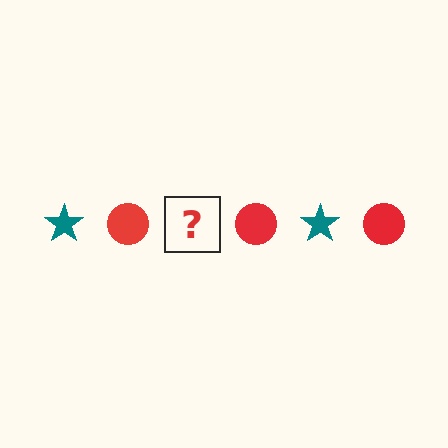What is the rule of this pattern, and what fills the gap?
The rule is that the pattern alternates between teal star and red circle. The gap should be filled with a teal star.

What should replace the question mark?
The question mark should be replaced with a teal star.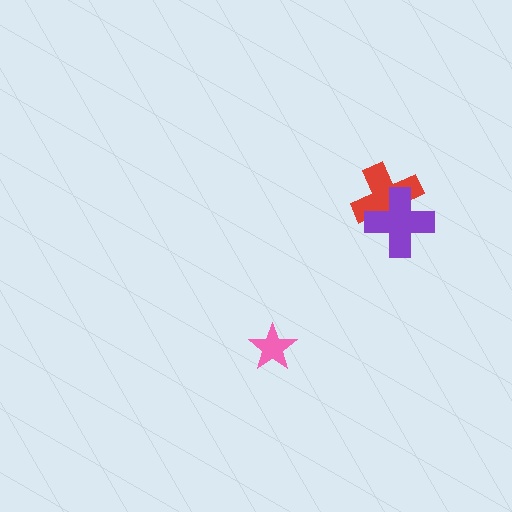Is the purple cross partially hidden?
No, no other shape covers it.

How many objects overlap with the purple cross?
1 object overlaps with the purple cross.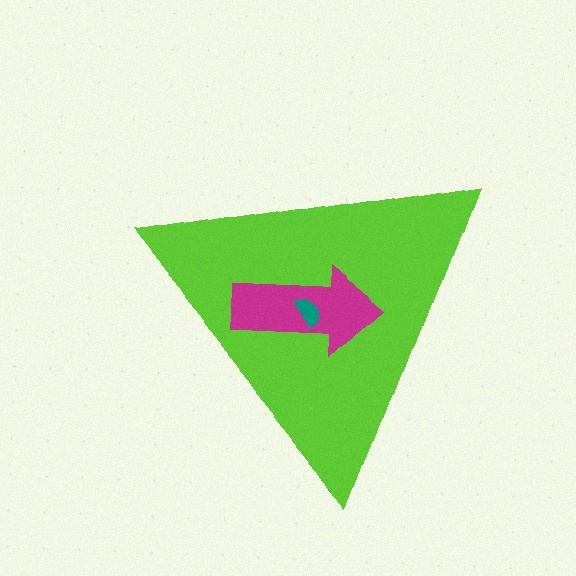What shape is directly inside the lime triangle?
The magenta arrow.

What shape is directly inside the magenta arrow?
The teal semicircle.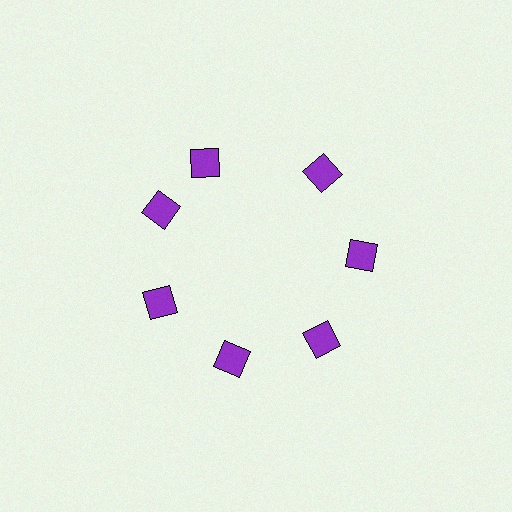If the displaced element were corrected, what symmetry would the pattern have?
It would have 7-fold rotational symmetry — the pattern would map onto itself every 51 degrees.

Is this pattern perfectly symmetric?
No. The 7 purple squares are arranged in a ring, but one element near the 12 o'clock position is rotated out of alignment along the ring, breaking the 7-fold rotational symmetry.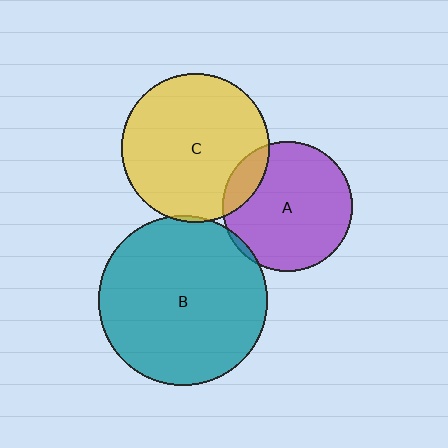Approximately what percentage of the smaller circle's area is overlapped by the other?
Approximately 15%.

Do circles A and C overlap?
Yes.